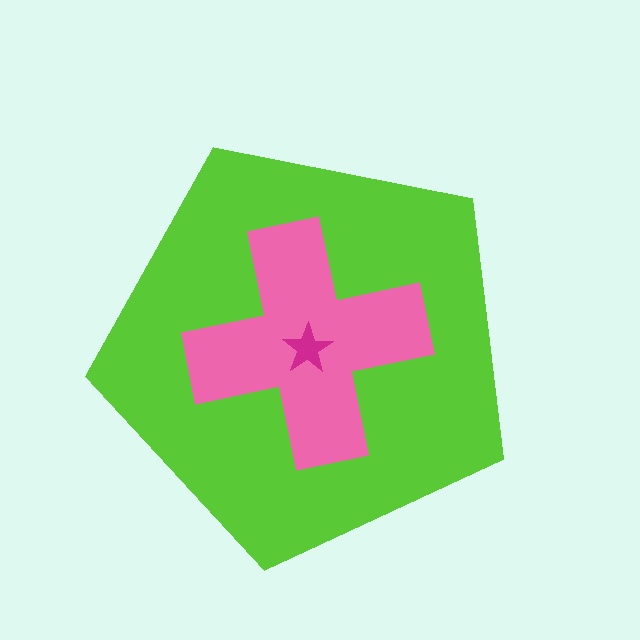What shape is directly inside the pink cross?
The magenta star.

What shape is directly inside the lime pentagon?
The pink cross.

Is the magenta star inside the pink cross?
Yes.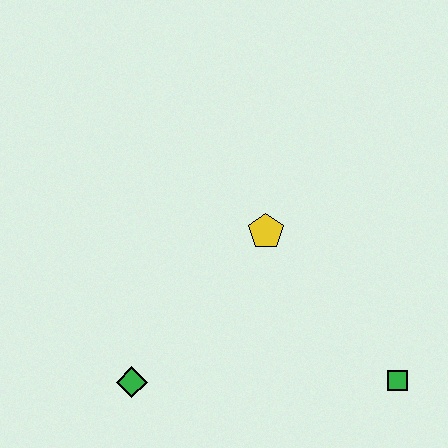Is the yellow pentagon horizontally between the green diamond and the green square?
Yes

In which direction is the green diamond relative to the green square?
The green diamond is to the left of the green square.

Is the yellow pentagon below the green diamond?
No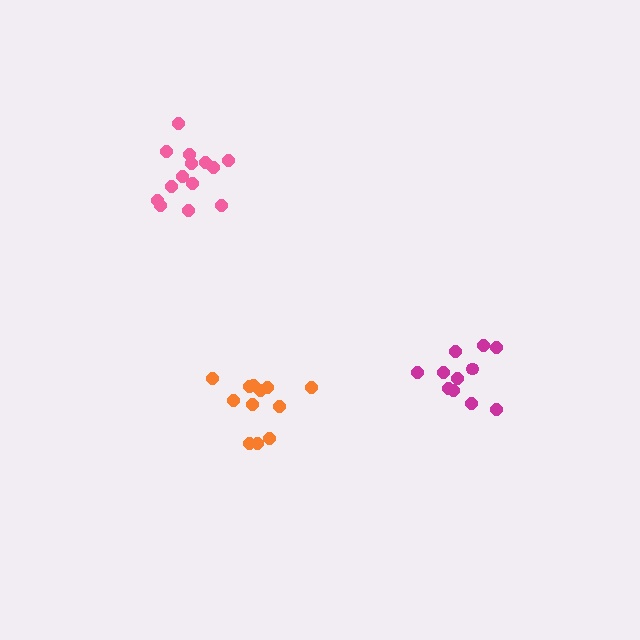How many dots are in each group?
Group 1: 12 dots, Group 2: 11 dots, Group 3: 14 dots (37 total).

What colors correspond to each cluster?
The clusters are colored: orange, magenta, pink.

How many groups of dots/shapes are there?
There are 3 groups.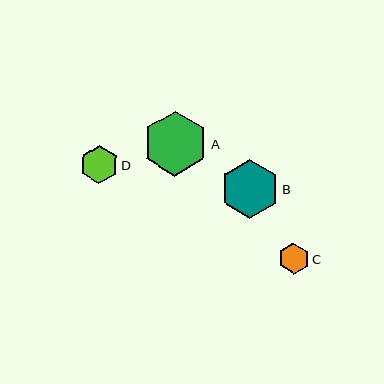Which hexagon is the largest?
Hexagon A is the largest with a size of approximately 65 pixels.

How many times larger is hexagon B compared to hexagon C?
Hexagon B is approximately 1.9 times the size of hexagon C.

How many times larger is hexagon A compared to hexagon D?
Hexagon A is approximately 1.7 times the size of hexagon D.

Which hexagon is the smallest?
Hexagon C is the smallest with a size of approximately 31 pixels.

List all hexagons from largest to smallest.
From largest to smallest: A, B, D, C.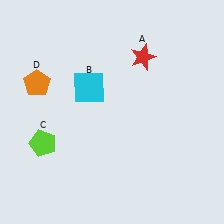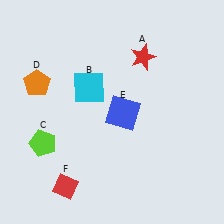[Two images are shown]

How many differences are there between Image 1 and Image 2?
There are 2 differences between the two images.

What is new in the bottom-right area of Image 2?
A blue square (E) was added in the bottom-right area of Image 2.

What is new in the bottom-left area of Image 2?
A red diamond (F) was added in the bottom-left area of Image 2.